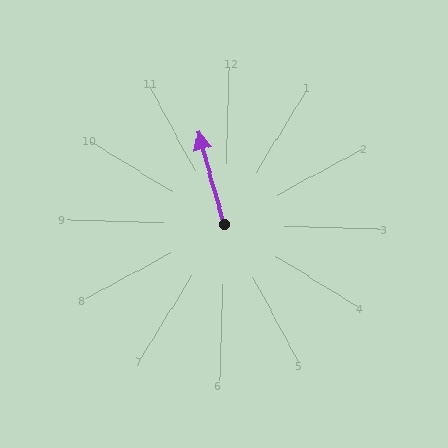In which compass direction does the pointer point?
North.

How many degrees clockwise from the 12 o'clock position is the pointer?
Approximately 343 degrees.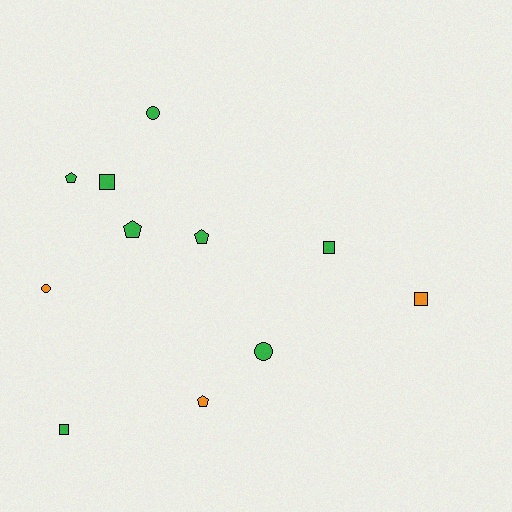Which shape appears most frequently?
Square, with 4 objects.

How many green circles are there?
There are 2 green circles.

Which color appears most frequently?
Green, with 8 objects.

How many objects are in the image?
There are 11 objects.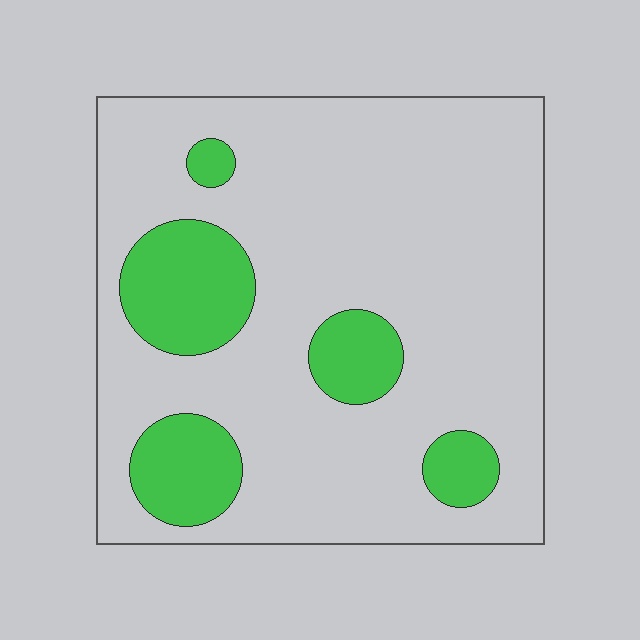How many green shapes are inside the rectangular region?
5.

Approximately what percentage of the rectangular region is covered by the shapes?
Approximately 20%.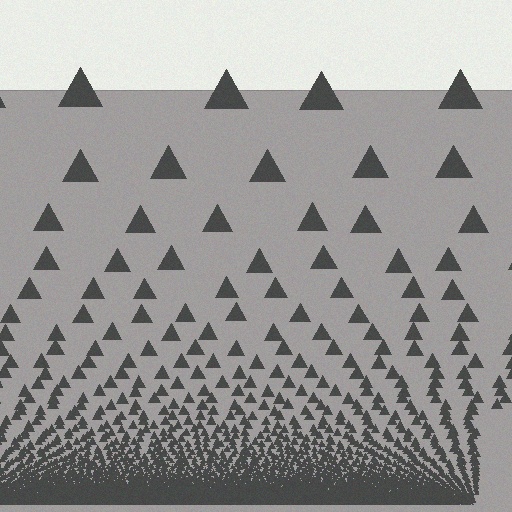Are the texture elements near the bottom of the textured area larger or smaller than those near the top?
Smaller. The gradient is inverted — elements near the bottom are smaller and denser.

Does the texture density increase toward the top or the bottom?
Density increases toward the bottom.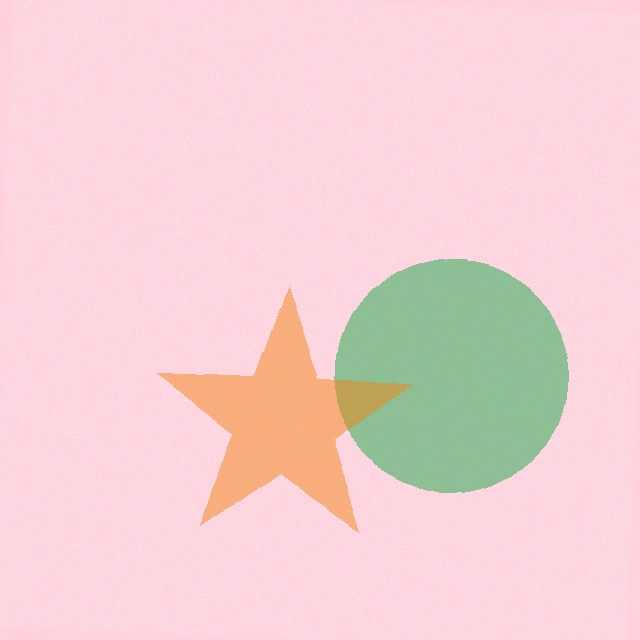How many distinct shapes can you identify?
There are 2 distinct shapes: a green circle, an orange star.